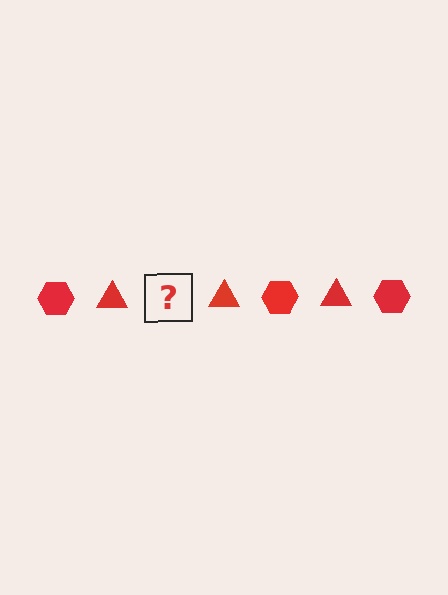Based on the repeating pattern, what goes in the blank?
The blank should be a red hexagon.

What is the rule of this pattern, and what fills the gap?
The rule is that the pattern cycles through hexagon, triangle shapes in red. The gap should be filled with a red hexagon.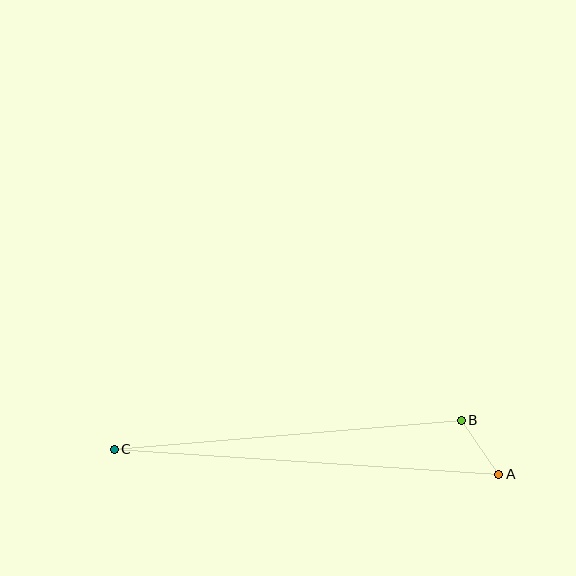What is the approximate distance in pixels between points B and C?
The distance between B and C is approximately 348 pixels.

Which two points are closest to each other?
Points A and B are closest to each other.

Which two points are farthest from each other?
Points A and C are farthest from each other.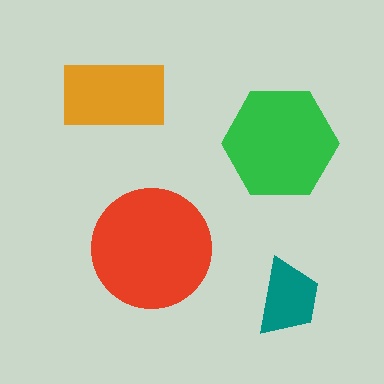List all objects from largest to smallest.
The red circle, the green hexagon, the orange rectangle, the teal trapezoid.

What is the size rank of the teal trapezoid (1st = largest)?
4th.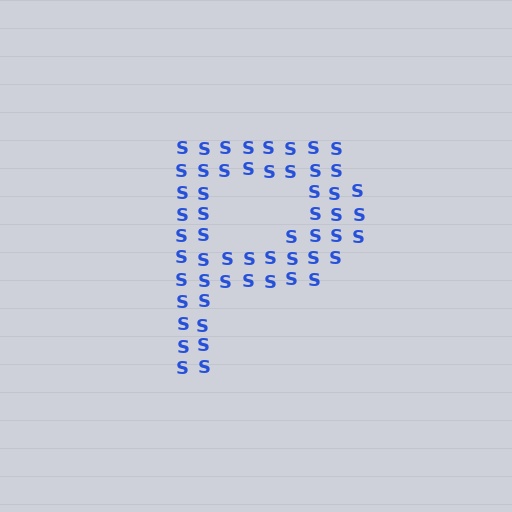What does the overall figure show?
The overall figure shows the letter P.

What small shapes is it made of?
It is made of small letter S's.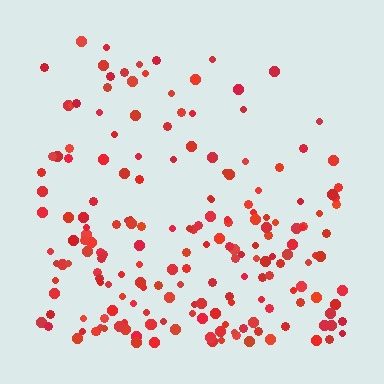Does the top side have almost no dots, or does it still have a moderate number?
Still a moderate number, just noticeably fewer than the bottom.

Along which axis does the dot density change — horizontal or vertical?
Vertical.